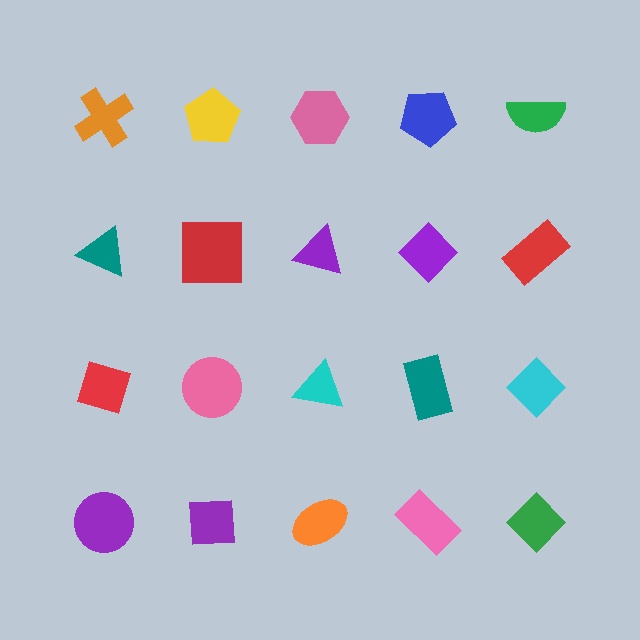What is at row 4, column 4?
A pink rectangle.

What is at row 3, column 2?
A pink circle.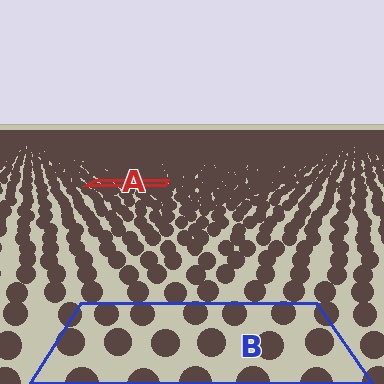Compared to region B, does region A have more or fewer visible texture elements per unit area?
Region A has more texture elements per unit area — they are packed more densely because it is farther away.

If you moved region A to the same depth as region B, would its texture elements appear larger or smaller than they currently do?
They would appear larger. At a closer depth, the same texture elements are projected at a bigger on-screen size.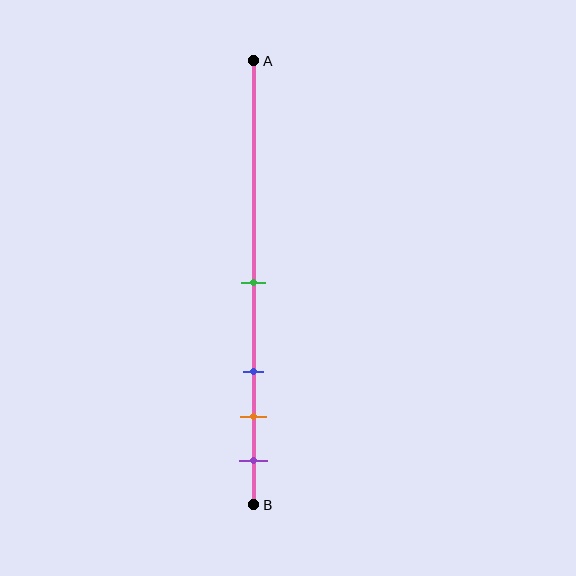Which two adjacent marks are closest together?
The orange and purple marks are the closest adjacent pair.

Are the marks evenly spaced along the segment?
No, the marks are not evenly spaced.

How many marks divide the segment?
There are 4 marks dividing the segment.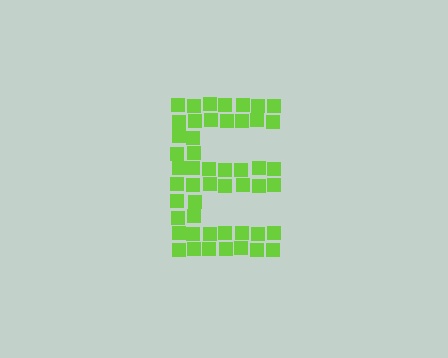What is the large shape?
The large shape is the letter E.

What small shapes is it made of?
It is made of small squares.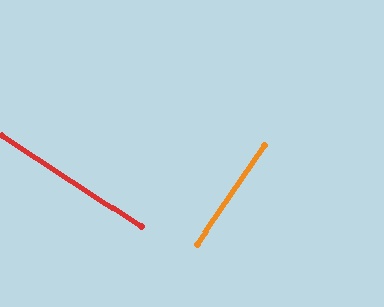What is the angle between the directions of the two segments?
Approximately 89 degrees.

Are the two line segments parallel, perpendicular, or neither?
Perpendicular — they meet at approximately 89°.